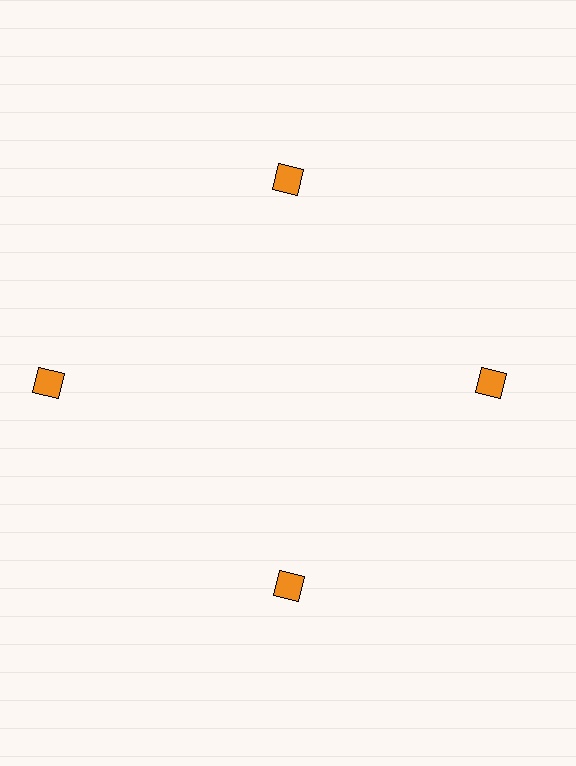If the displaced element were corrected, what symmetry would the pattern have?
It would have 4-fold rotational symmetry — the pattern would map onto itself every 90 degrees.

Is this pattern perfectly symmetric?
No. The 4 orange diamonds are arranged in a ring, but one element near the 9 o'clock position is pushed outward from the center, breaking the 4-fold rotational symmetry.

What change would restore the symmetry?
The symmetry would be restored by moving it inward, back onto the ring so that all 4 diamonds sit at equal angles and equal distance from the center.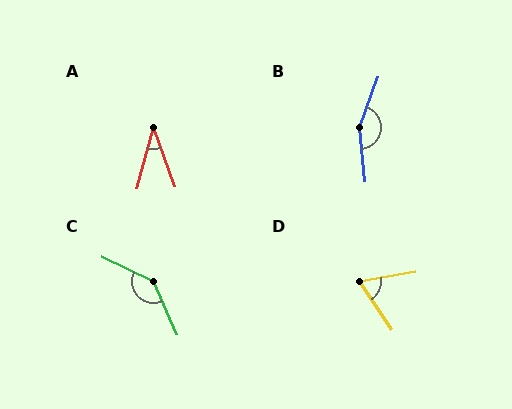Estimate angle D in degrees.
Approximately 67 degrees.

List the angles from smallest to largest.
A (36°), D (67°), C (140°), B (155°).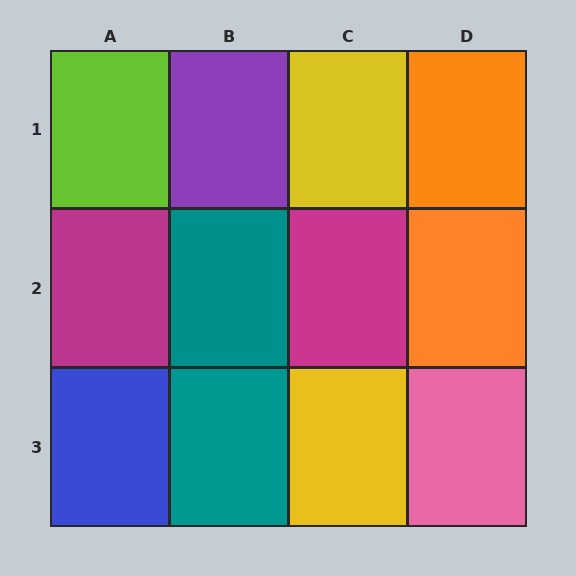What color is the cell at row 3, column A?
Blue.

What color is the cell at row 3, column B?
Teal.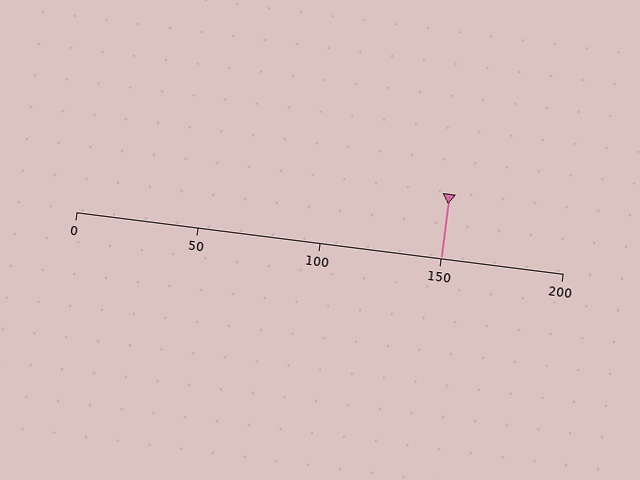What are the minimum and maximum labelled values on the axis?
The axis runs from 0 to 200.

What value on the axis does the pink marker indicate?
The marker indicates approximately 150.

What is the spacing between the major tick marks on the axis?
The major ticks are spaced 50 apart.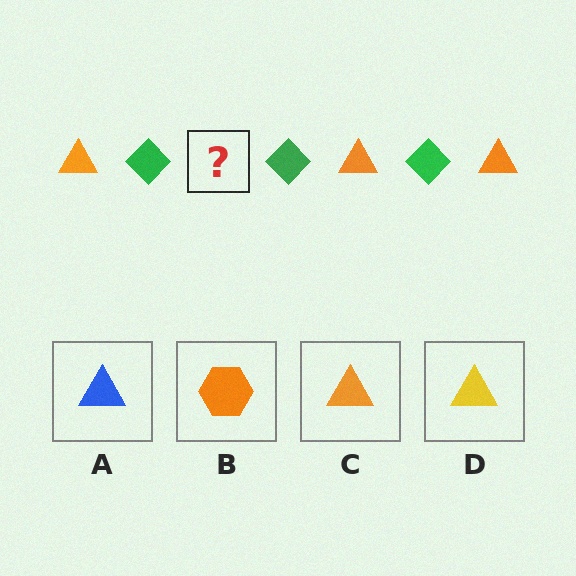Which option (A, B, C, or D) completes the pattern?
C.